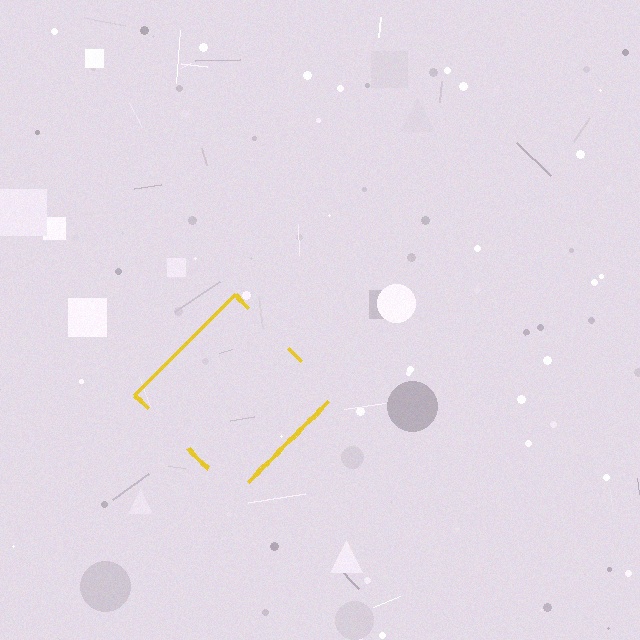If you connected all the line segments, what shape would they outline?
They would outline a diamond.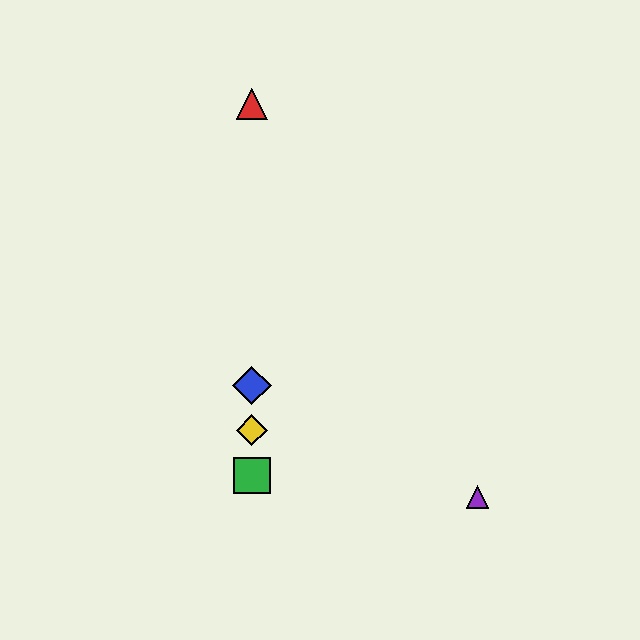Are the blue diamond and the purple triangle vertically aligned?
No, the blue diamond is at x≈252 and the purple triangle is at x≈477.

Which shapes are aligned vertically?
The red triangle, the blue diamond, the green square, the yellow diamond are aligned vertically.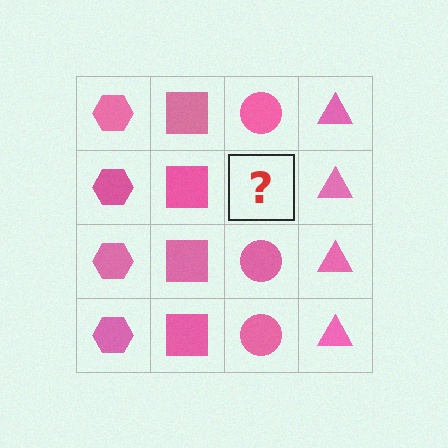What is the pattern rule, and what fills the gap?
The rule is that each column has a consistent shape. The gap should be filled with a pink circle.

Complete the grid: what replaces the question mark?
The question mark should be replaced with a pink circle.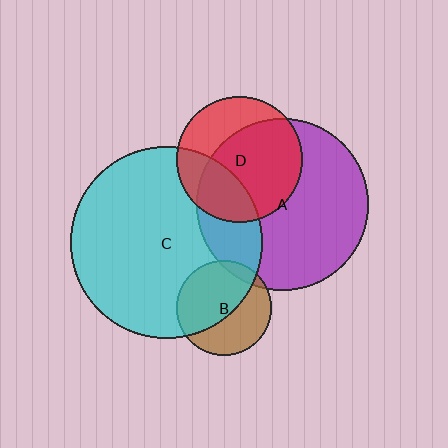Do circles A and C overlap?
Yes.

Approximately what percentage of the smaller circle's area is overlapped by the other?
Approximately 25%.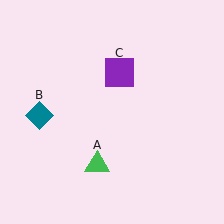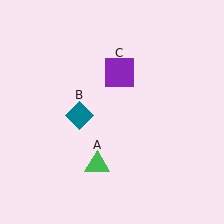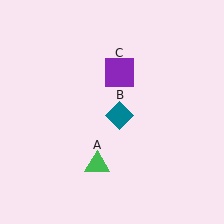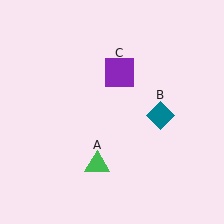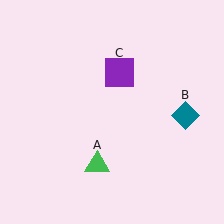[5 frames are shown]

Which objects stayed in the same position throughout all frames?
Green triangle (object A) and purple square (object C) remained stationary.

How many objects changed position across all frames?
1 object changed position: teal diamond (object B).